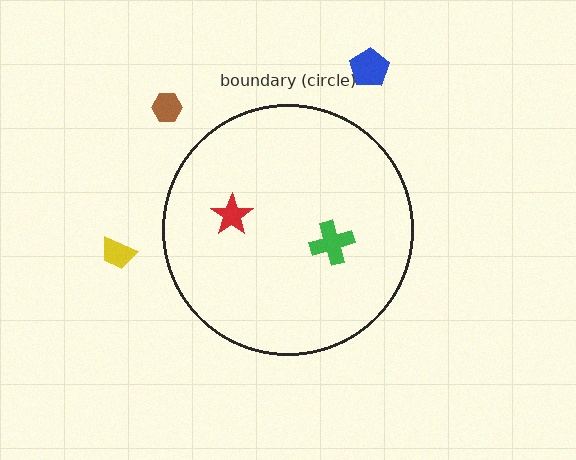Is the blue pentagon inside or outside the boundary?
Outside.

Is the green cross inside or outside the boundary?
Inside.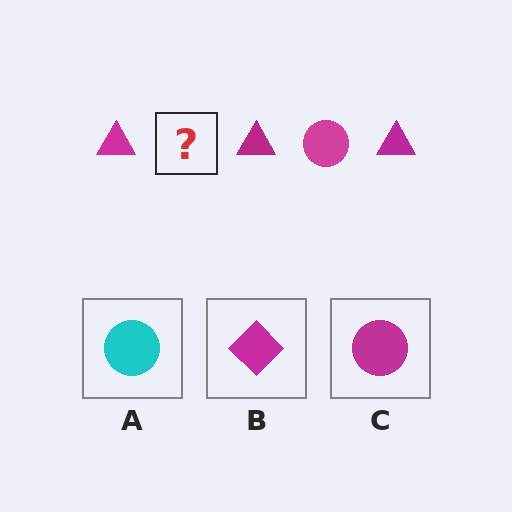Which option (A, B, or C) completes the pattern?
C.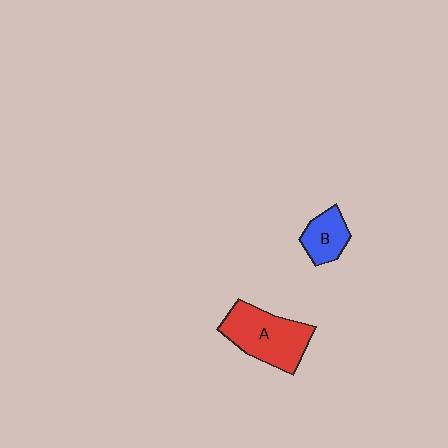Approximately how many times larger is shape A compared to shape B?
Approximately 2.0 times.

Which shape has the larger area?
Shape A (red).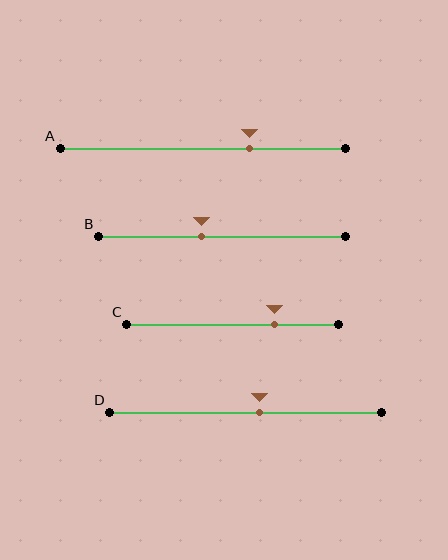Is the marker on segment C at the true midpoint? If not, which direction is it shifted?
No, the marker on segment C is shifted to the right by about 20% of the segment length.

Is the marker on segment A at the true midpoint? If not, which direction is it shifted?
No, the marker on segment A is shifted to the right by about 16% of the segment length.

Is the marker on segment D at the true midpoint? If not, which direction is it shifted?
No, the marker on segment D is shifted to the right by about 5% of the segment length.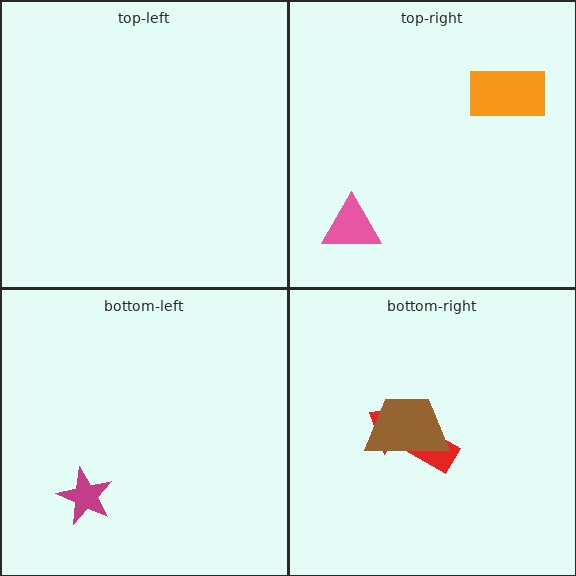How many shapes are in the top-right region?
2.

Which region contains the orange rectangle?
The top-right region.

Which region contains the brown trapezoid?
The bottom-right region.